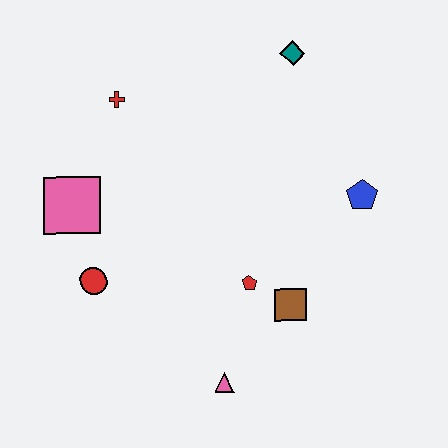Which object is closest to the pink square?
The red circle is closest to the pink square.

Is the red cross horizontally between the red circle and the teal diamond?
Yes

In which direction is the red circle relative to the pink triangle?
The red circle is to the left of the pink triangle.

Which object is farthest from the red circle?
The teal diamond is farthest from the red circle.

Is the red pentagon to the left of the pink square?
No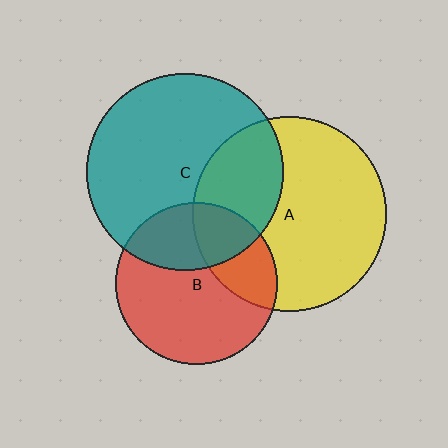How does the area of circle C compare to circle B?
Approximately 1.5 times.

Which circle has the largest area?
Circle C (teal).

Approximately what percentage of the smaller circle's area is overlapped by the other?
Approximately 30%.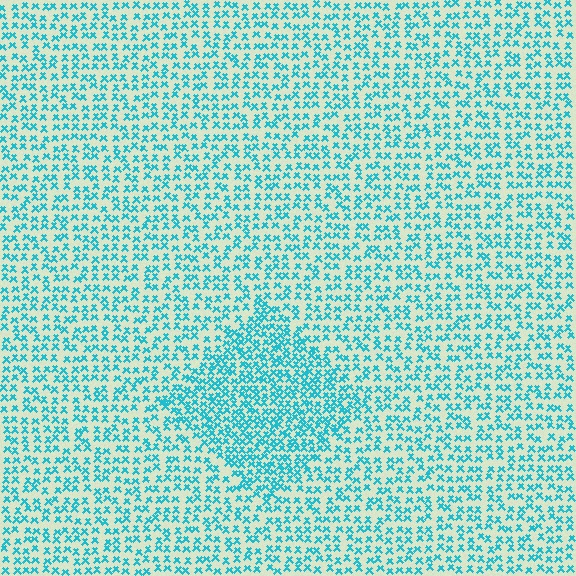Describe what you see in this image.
The image contains small cyan elements arranged at two different densities. A diamond-shaped region is visible where the elements are more densely packed than the surrounding area.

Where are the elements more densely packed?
The elements are more densely packed inside the diamond boundary.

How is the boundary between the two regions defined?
The boundary is defined by a change in element density (approximately 1.7x ratio). All elements are the same color, size, and shape.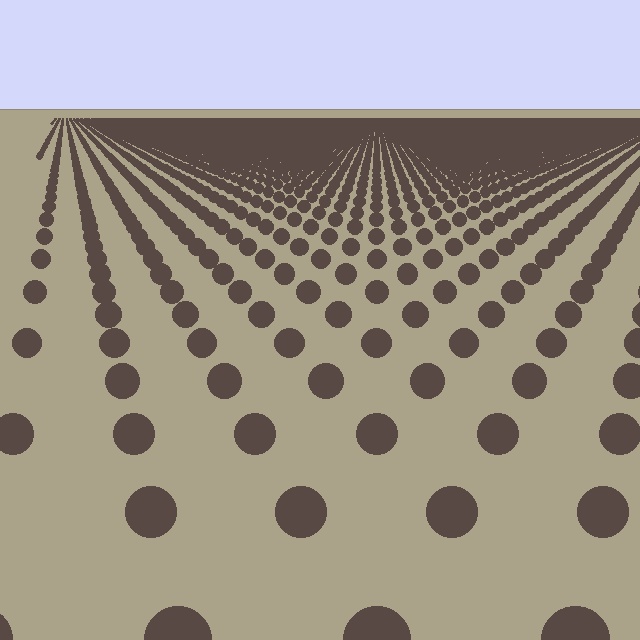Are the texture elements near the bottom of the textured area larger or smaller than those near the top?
Larger. Near the bottom, elements are closer to the viewer and appear at a bigger on-screen size.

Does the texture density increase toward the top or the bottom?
Density increases toward the top.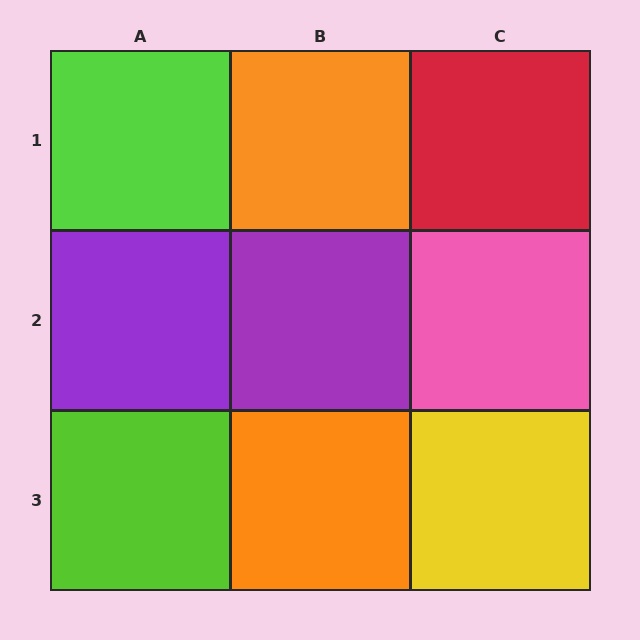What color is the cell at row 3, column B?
Orange.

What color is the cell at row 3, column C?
Yellow.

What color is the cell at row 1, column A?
Lime.